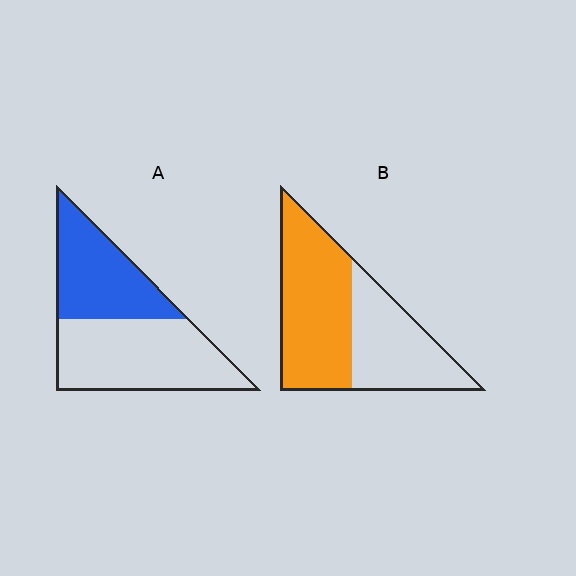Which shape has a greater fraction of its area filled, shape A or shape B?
Shape B.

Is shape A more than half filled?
No.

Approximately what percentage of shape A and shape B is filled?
A is approximately 40% and B is approximately 60%.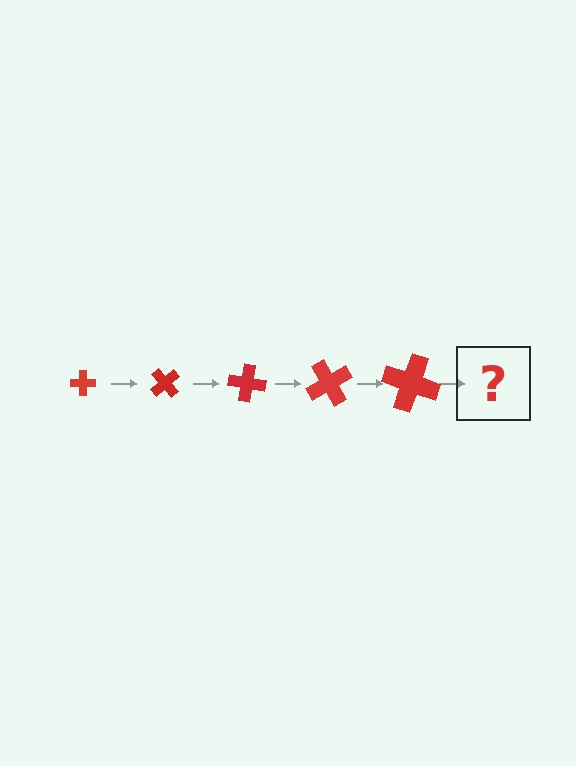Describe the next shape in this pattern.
It should be a cross, larger than the previous one and rotated 250 degrees from the start.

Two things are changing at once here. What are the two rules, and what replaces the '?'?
The two rules are that the cross grows larger each step and it rotates 50 degrees each step. The '?' should be a cross, larger than the previous one and rotated 250 degrees from the start.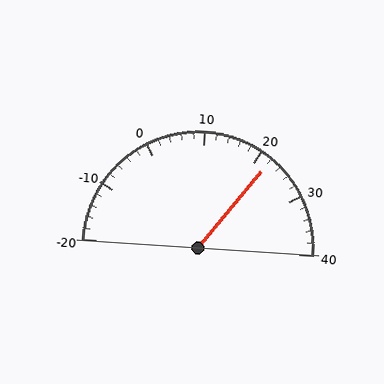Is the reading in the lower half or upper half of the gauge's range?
The reading is in the upper half of the range (-20 to 40).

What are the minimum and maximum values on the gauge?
The gauge ranges from -20 to 40.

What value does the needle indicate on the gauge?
The needle indicates approximately 22.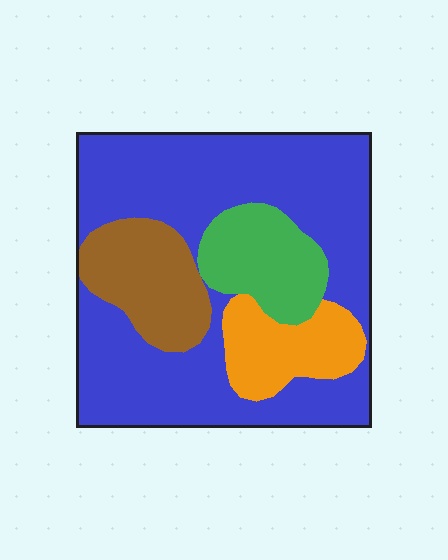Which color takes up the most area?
Blue, at roughly 60%.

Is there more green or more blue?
Blue.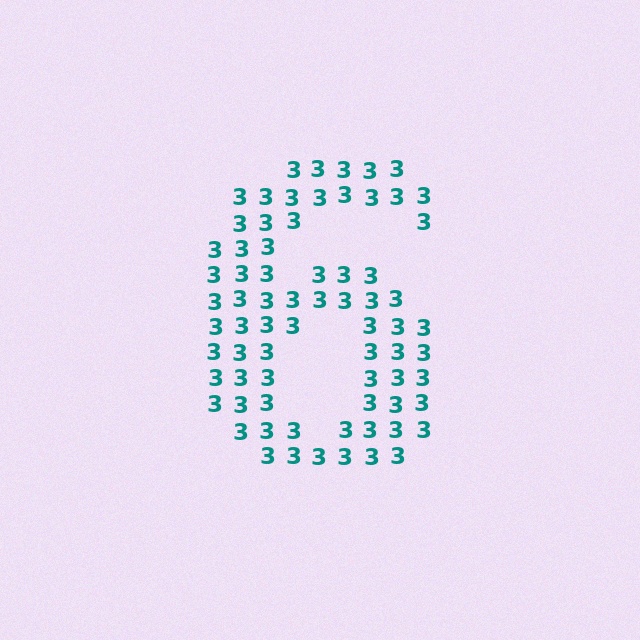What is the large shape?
The large shape is the digit 6.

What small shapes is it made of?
It is made of small digit 3's.